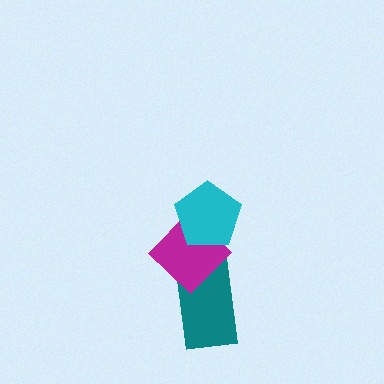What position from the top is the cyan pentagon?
The cyan pentagon is 1st from the top.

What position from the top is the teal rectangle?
The teal rectangle is 3rd from the top.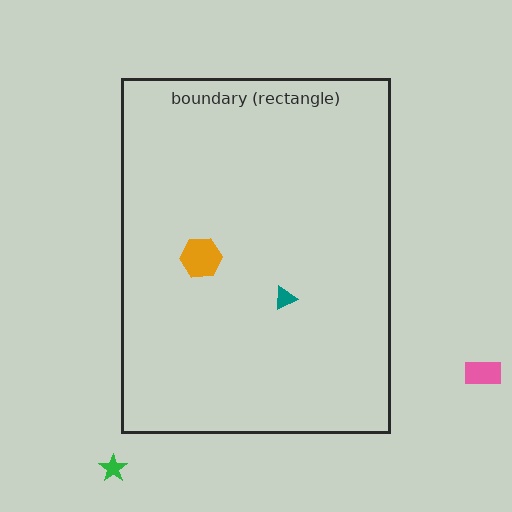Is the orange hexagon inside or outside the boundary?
Inside.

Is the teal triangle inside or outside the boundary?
Inside.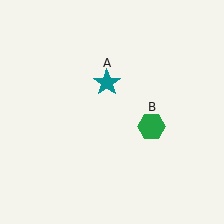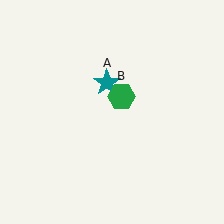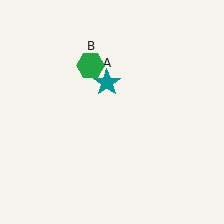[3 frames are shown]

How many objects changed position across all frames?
1 object changed position: green hexagon (object B).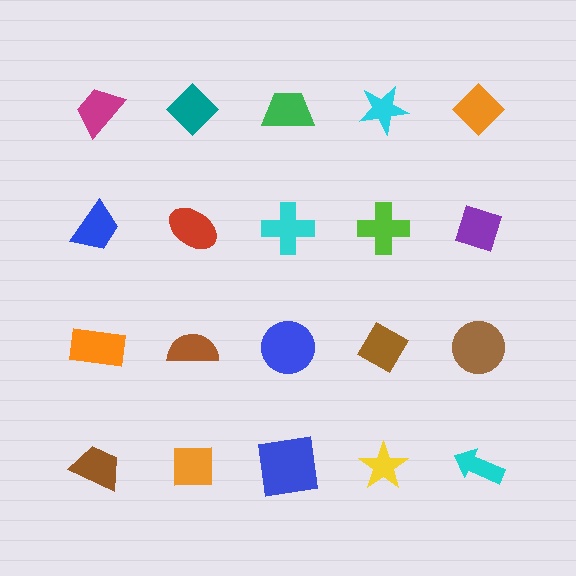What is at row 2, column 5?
A purple diamond.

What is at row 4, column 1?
A brown trapezoid.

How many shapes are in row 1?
5 shapes.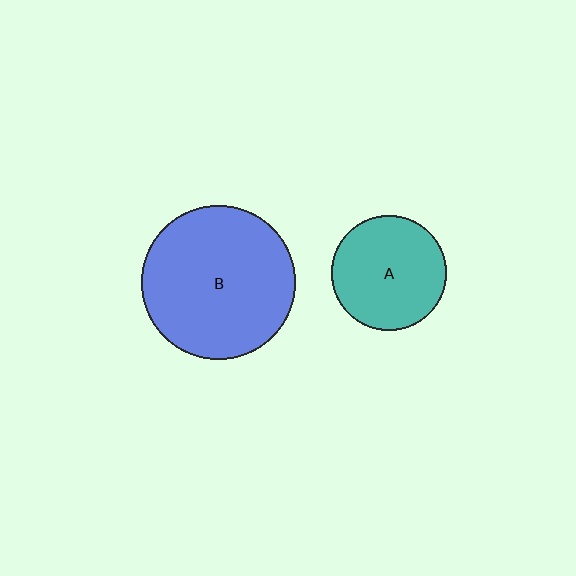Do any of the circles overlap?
No, none of the circles overlap.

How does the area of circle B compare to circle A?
Approximately 1.8 times.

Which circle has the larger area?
Circle B (blue).